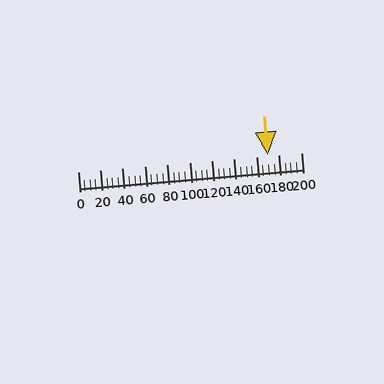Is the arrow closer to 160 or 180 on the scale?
The arrow is closer to 180.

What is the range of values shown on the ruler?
The ruler shows values from 0 to 200.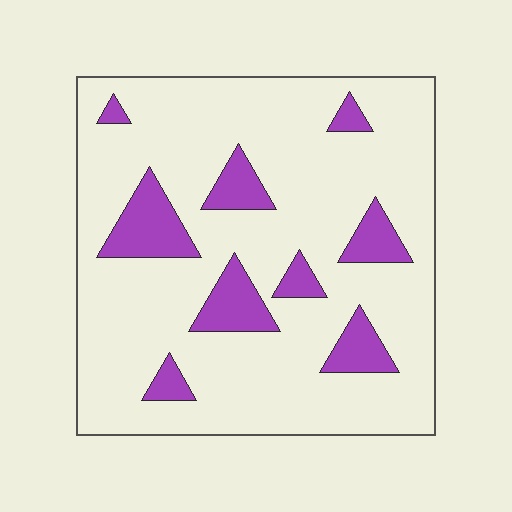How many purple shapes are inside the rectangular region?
9.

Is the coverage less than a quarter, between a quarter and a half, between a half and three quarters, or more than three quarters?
Less than a quarter.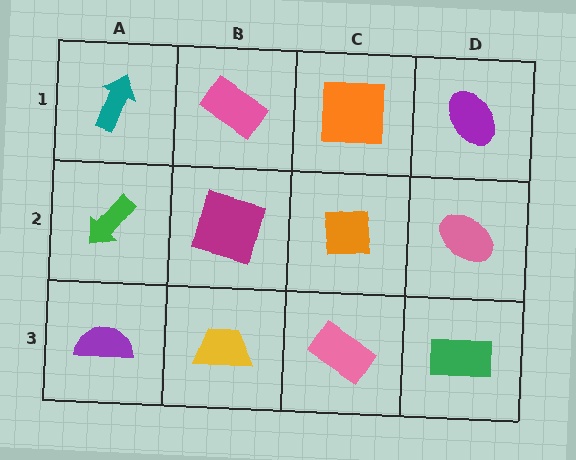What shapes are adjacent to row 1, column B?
A magenta square (row 2, column B), a teal arrow (row 1, column A), an orange square (row 1, column C).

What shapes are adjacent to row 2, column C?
An orange square (row 1, column C), a pink rectangle (row 3, column C), a magenta square (row 2, column B), a pink ellipse (row 2, column D).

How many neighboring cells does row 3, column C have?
3.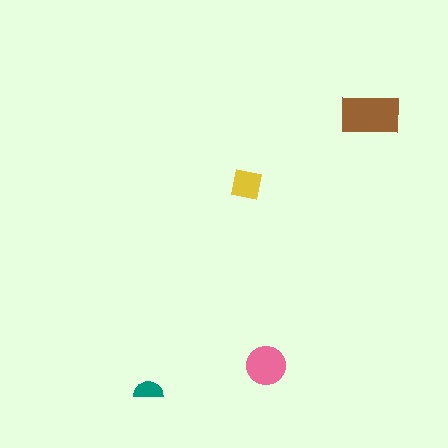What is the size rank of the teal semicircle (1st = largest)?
4th.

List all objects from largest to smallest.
The brown rectangle, the pink circle, the yellow square, the teal semicircle.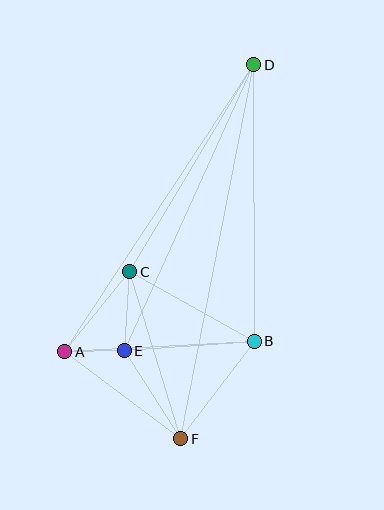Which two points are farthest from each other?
Points D and F are farthest from each other.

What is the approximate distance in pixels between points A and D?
The distance between A and D is approximately 344 pixels.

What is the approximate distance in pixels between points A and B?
The distance between A and B is approximately 190 pixels.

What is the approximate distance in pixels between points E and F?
The distance between E and F is approximately 105 pixels.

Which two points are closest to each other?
Points A and E are closest to each other.